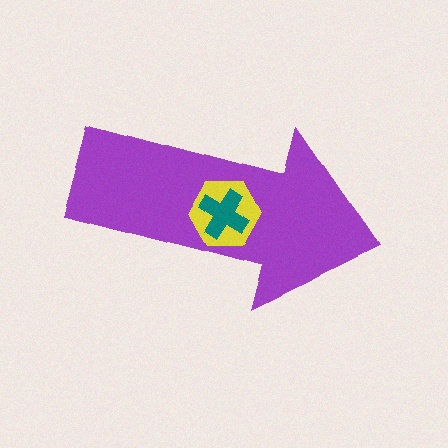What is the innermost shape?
The teal cross.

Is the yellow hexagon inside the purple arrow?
Yes.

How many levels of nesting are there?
3.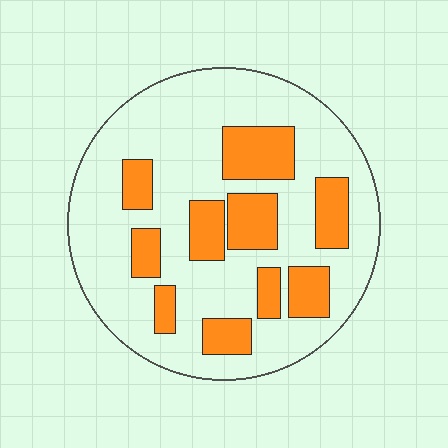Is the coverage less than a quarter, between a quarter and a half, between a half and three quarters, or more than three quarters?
Between a quarter and a half.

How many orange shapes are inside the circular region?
10.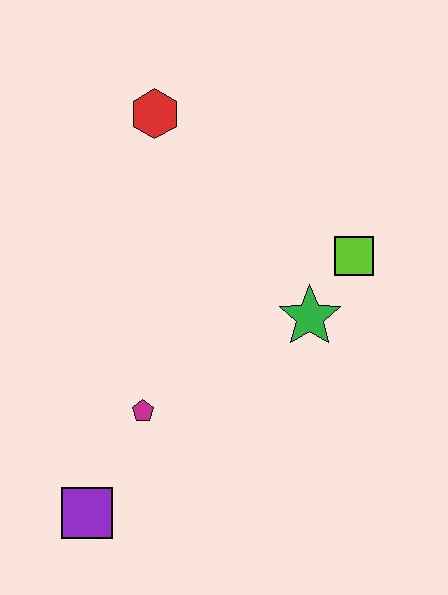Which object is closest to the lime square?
The green star is closest to the lime square.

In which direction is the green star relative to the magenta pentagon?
The green star is to the right of the magenta pentagon.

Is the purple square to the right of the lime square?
No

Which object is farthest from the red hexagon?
The purple square is farthest from the red hexagon.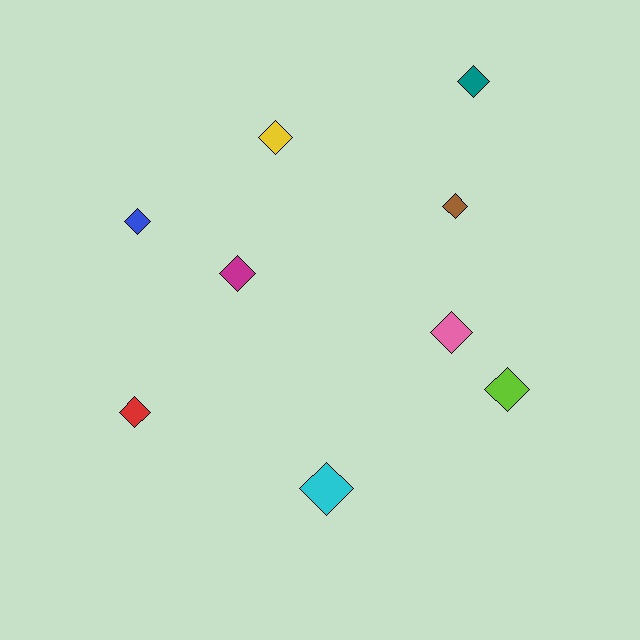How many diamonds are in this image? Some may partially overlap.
There are 9 diamonds.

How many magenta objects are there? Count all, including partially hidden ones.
There is 1 magenta object.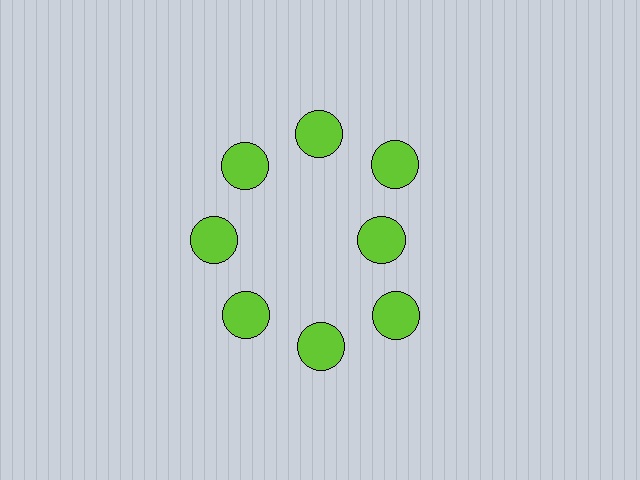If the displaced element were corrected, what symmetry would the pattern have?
It would have 8-fold rotational symmetry — the pattern would map onto itself every 45 degrees.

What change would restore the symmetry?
The symmetry would be restored by moving it outward, back onto the ring so that all 8 circles sit at equal angles and equal distance from the center.